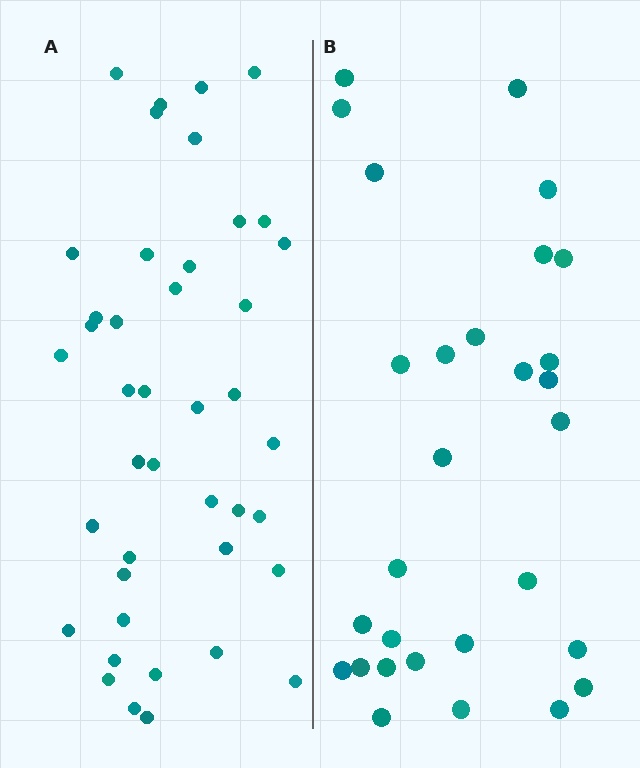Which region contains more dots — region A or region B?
Region A (the left region) has more dots.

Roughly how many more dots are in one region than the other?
Region A has approximately 15 more dots than region B.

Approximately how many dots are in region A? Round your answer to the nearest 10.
About 40 dots. (The exact count is 42, which rounds to 40.)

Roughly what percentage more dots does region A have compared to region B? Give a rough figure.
About 45% more.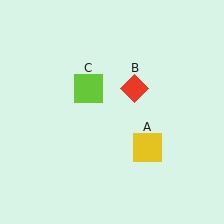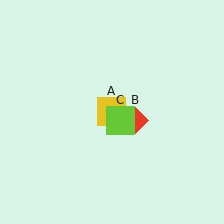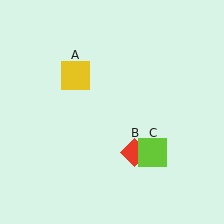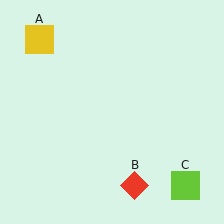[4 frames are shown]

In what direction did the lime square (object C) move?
The lime square (object C) moved down and to the right.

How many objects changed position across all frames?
3 objects changed position: yellow square (object A), red diamond (object B), lime square (object C).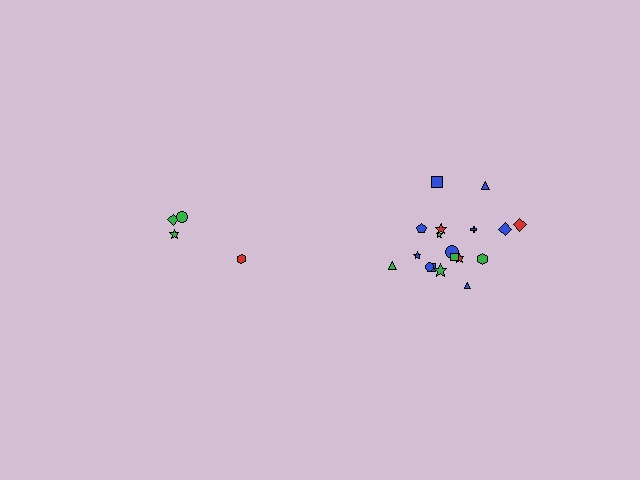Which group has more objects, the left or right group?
The right group.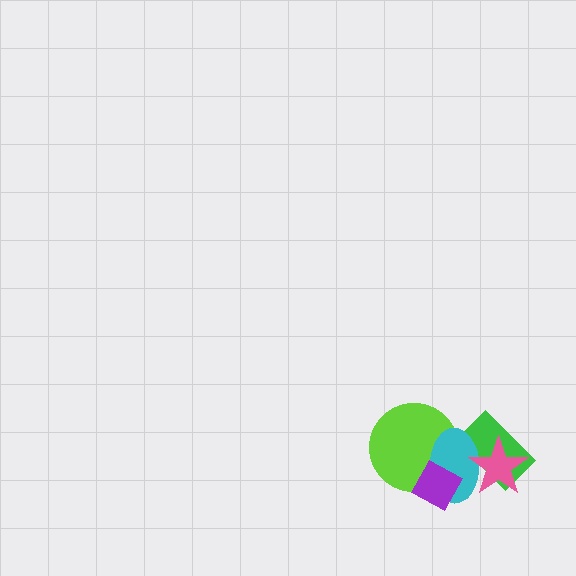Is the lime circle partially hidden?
Yes, it is partially covered by another shape.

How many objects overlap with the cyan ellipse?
4 objects overlap with the cyan ellipse.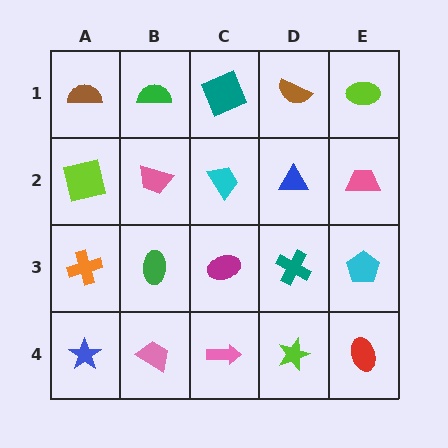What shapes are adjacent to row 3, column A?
A lime square (row 2, column A), a blue star (row 4, column A), a green ellipse (row 3, column B).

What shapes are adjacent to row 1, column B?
A pink trapezoid (row 2, column B), a brown semicircle (row 1, column A), a teal square (row 1, column C).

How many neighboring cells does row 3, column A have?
3.